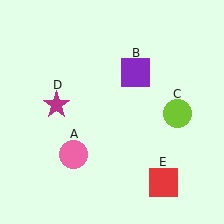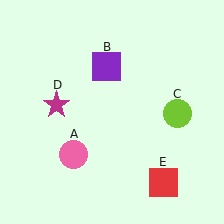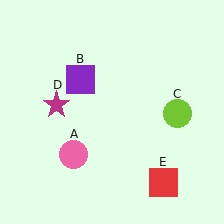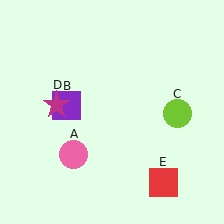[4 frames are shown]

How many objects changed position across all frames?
1 object changed position: purple square (object B).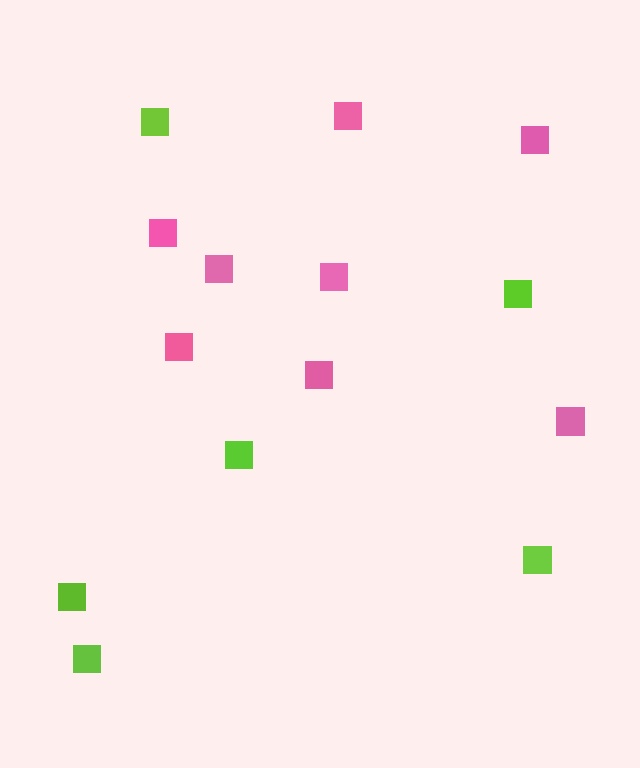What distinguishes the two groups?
There are 2 groups: one group of lime squares (6) and one group of pink squares (8).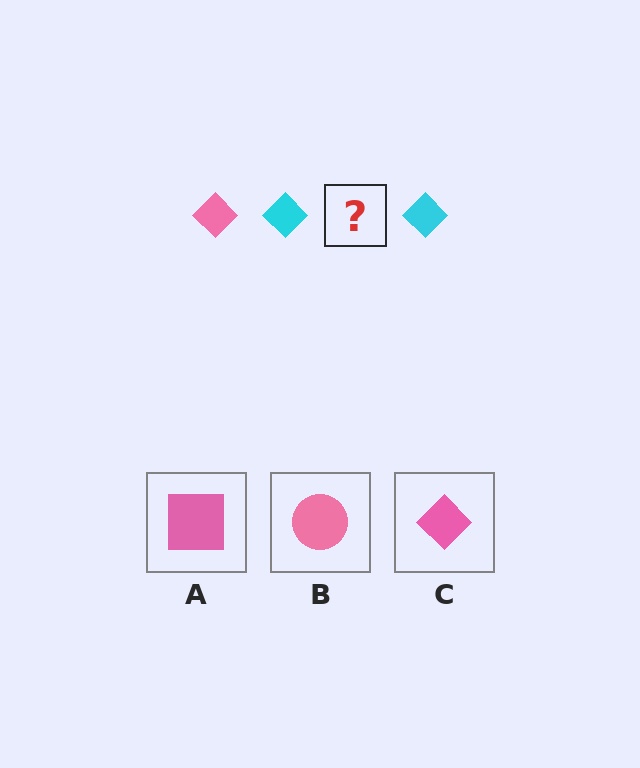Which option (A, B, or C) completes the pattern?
C.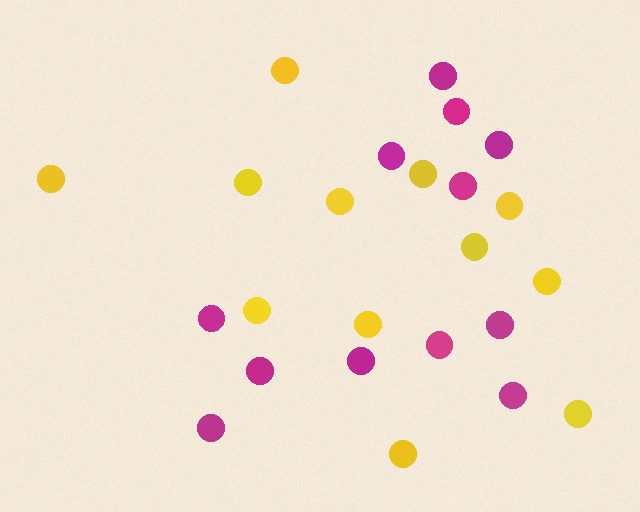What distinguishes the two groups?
There are 2 groups: one group of magenta circles (12) and one group of yellow circles (12).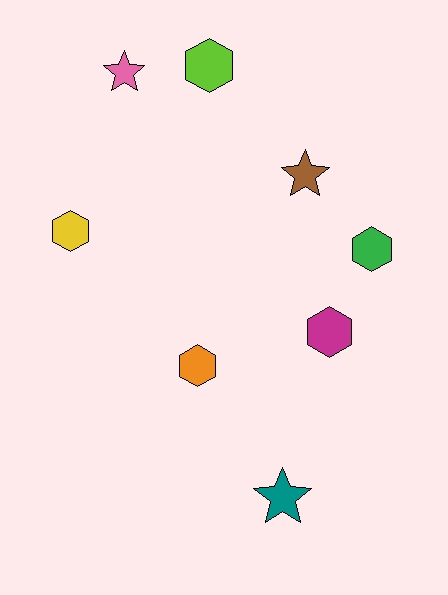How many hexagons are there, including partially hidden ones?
There are 5 hexagons.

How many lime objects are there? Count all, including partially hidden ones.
There is 1 lime object.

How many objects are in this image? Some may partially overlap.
There are 8 objects.